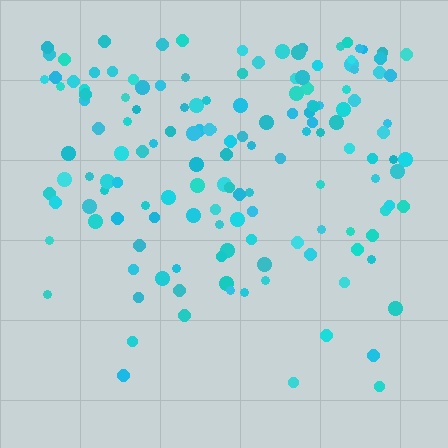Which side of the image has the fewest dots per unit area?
The bottom.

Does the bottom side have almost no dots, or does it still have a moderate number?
Still a moderate number, just noticeably fewer than the top.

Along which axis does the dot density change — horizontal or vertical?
Vertical.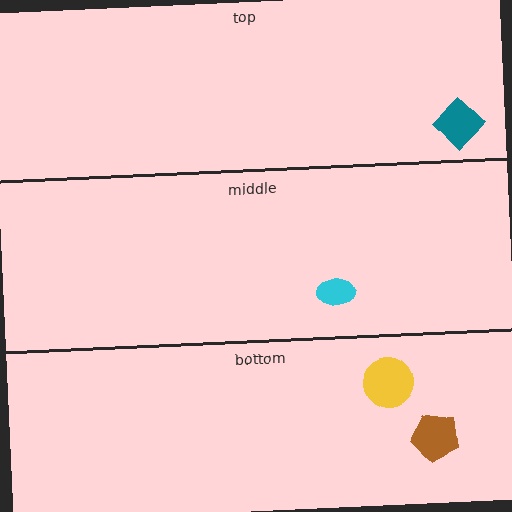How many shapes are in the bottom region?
2.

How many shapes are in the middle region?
1.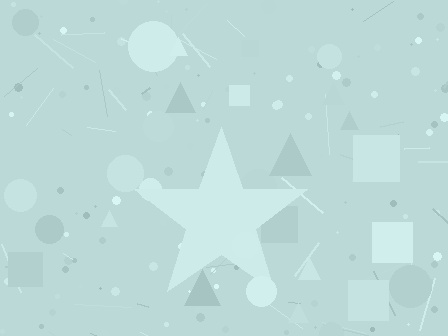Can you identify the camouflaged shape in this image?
The camouflaged shape is a star.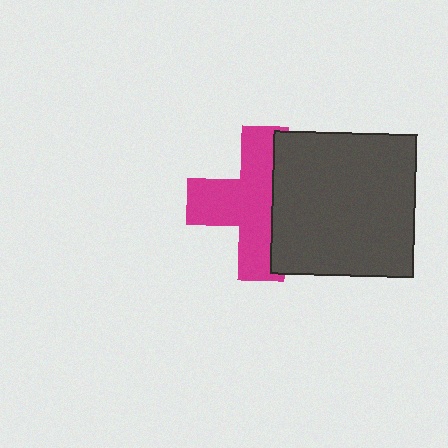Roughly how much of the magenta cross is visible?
About half of it is visible (roughly 63%).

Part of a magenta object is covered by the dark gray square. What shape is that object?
It is a cross.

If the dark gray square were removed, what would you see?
You would see the complete magenta cross.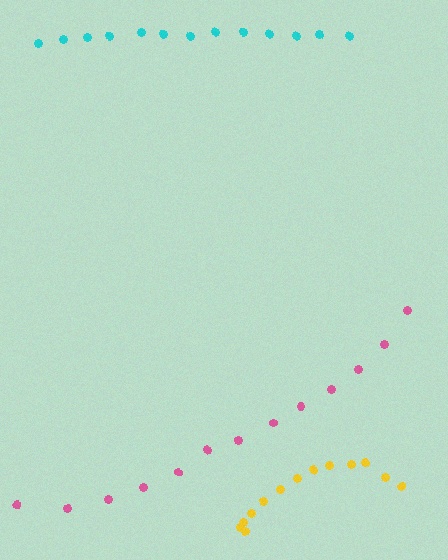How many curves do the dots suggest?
There are 3 distinct paths.